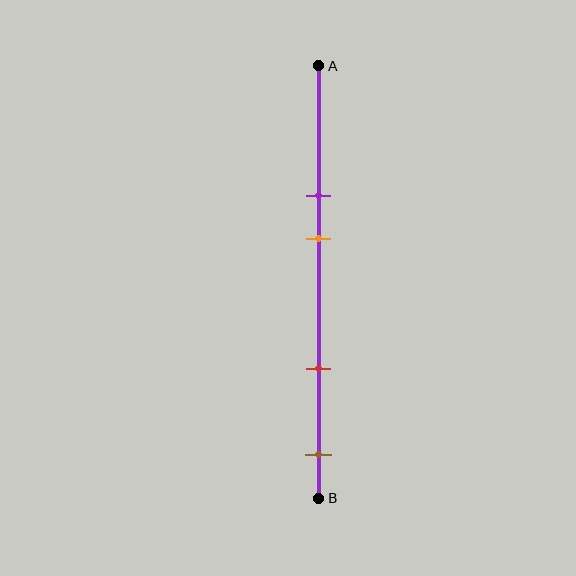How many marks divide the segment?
There are 4 marks dividing the segment.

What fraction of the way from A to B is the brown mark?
The brown mark is approximately 90% (0.9) of the way from A to B.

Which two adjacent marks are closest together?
The purple and orange marks are the closest adjacent pair.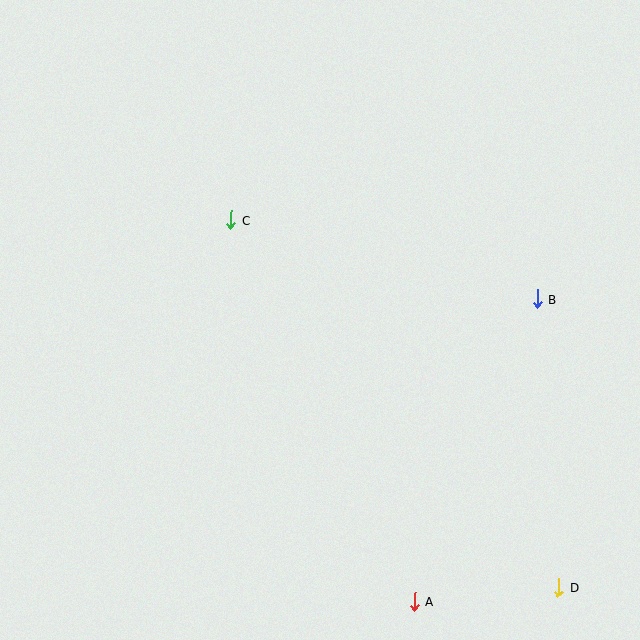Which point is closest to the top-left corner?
Point C is closest to the top-left corner.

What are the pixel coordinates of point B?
Point B is at (537, 299).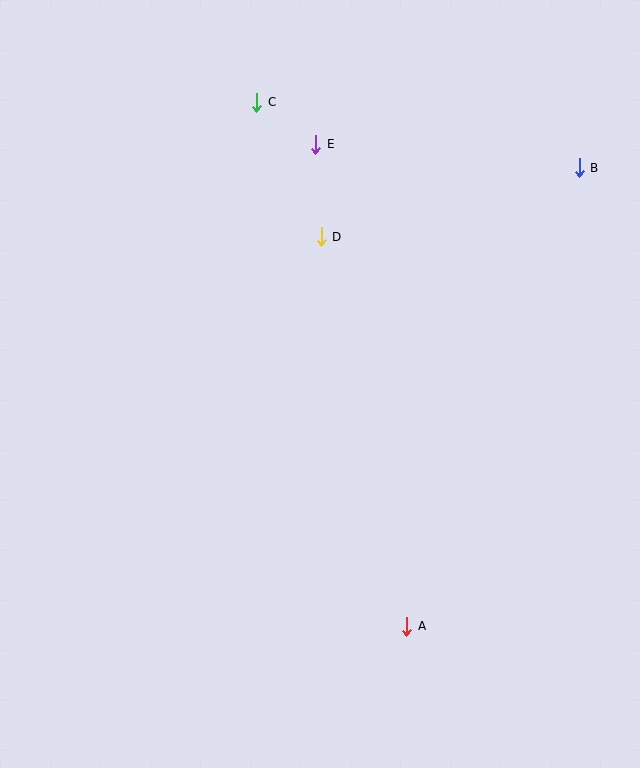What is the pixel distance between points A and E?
The distance between A and E is 491 pixels.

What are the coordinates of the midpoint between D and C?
The midpoint between D and C is at (289, 170).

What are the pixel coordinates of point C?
Point C is at (257, 102).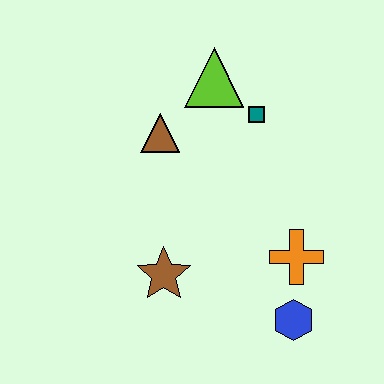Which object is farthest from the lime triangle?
The blue hexagon is farthest from the lime triangle.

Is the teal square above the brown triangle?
Yes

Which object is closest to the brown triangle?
The lime triangle is closest to the brown triangle.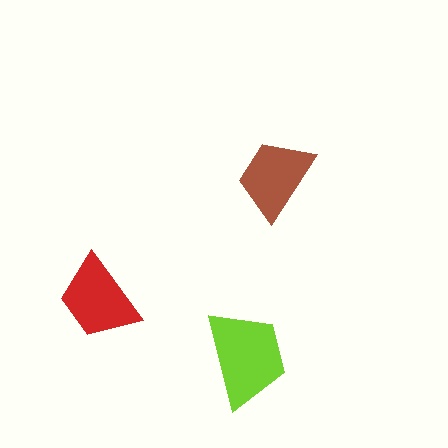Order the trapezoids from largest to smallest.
the lime one, the red one, the brown one.